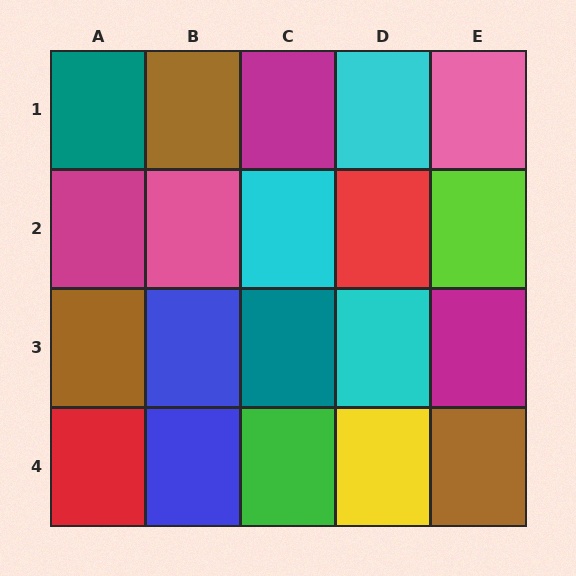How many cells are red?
2 cells are red.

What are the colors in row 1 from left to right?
Teal, brown, magenta, cyan, pink.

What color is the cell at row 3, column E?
Magenta.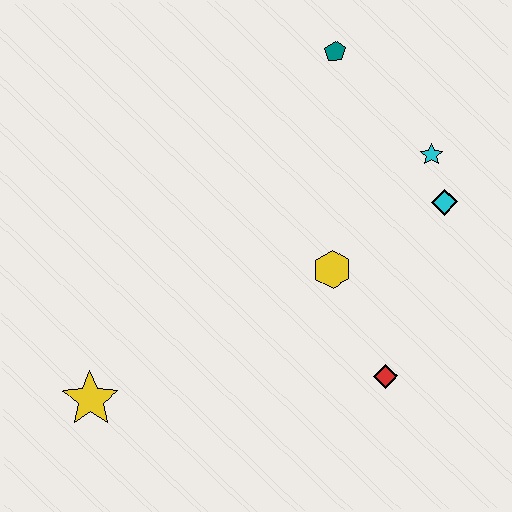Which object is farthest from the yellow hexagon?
The yellow star is farthest from the yellow hexagon.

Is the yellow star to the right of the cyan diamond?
No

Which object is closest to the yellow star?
The yellow hexagon is closest to the yellow star.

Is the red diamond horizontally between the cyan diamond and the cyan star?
No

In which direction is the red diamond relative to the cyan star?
The red diamond is below the cyan star.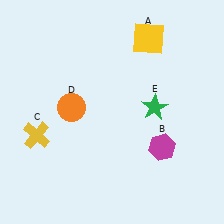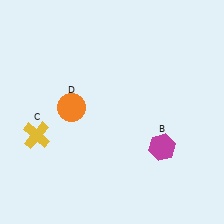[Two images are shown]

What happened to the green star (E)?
The green star (E) was removed in Image 2. It was in the top-right area of Image 1.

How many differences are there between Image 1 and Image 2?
There are 2 differences between the two images.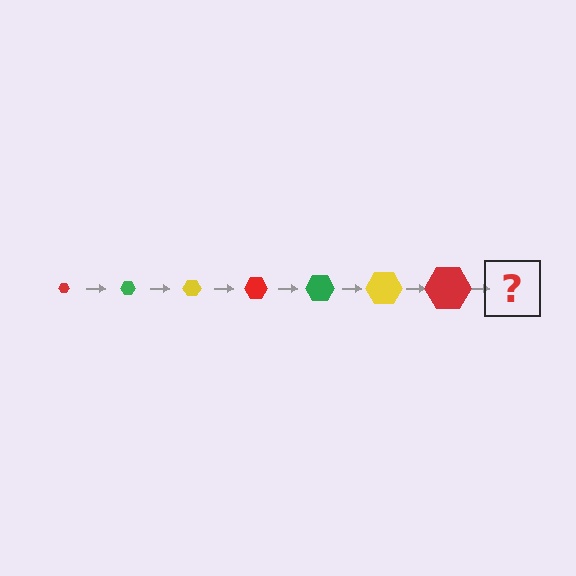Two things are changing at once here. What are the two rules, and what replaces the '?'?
The two rules are that the hexagon grows larger each step and the color cycles through red, green, and yellow. The '?' should be a green hexagon, larger than the previous one.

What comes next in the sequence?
The next element should be a green hexagon, larger than the previous one.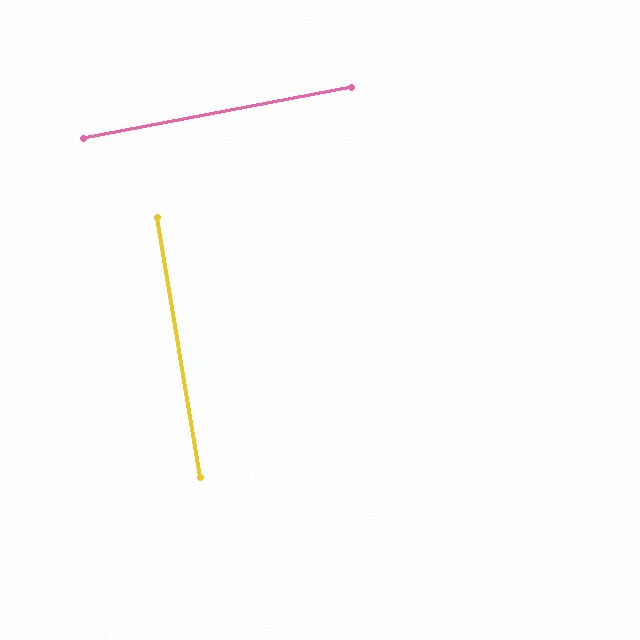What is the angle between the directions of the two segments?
Approximately 88 degrees.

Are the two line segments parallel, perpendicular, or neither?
Perpendicular — they meet at approximately 88°.